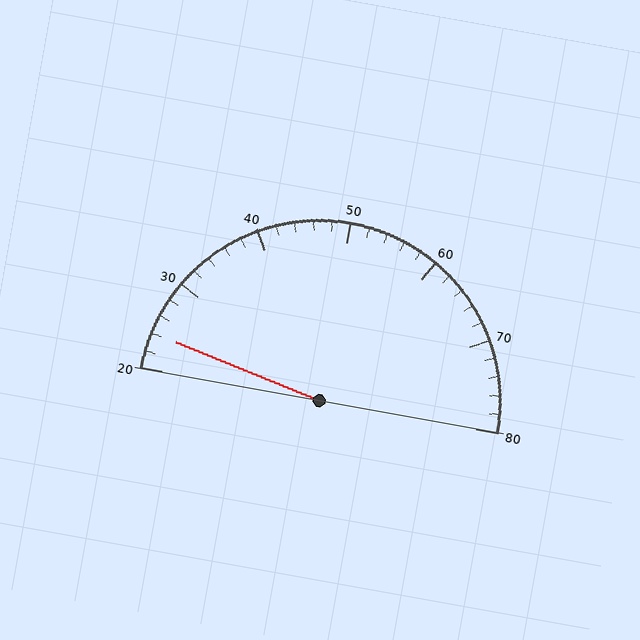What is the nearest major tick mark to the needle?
The nearest major tick mark is 20.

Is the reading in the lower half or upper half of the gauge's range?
The reading is in the lower half of the range (20 to 80).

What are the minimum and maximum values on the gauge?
The gauge ranges from 20 to 80.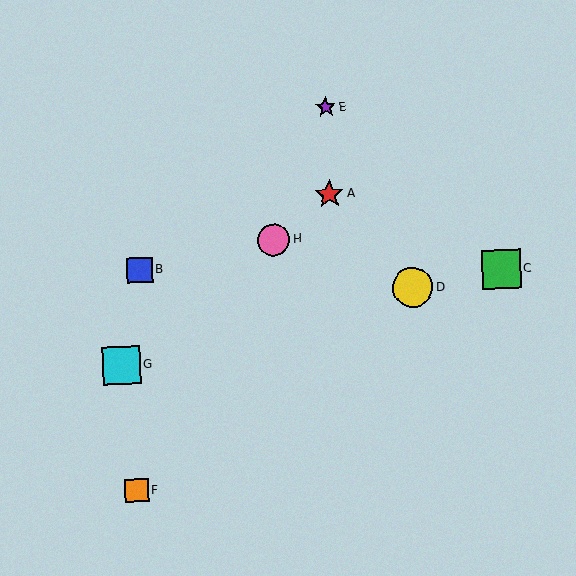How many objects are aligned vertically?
2 objects (A, E) are aligned vertically.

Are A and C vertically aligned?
No, A is at x≈329 and C is at x≈501.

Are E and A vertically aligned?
Yes, both are at x≈326.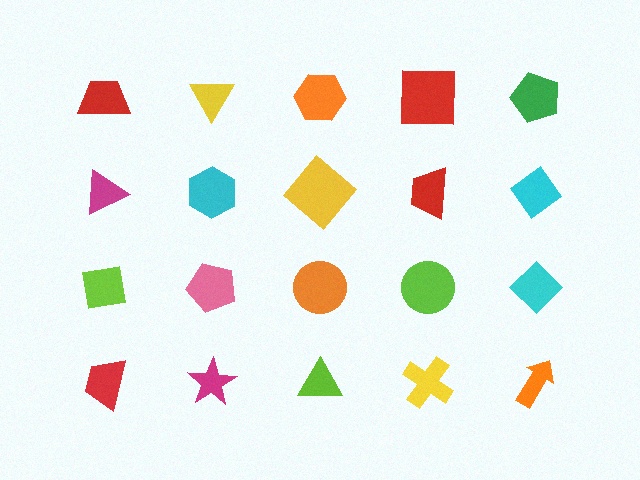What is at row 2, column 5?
A cyan diamond.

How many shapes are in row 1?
5 shapes.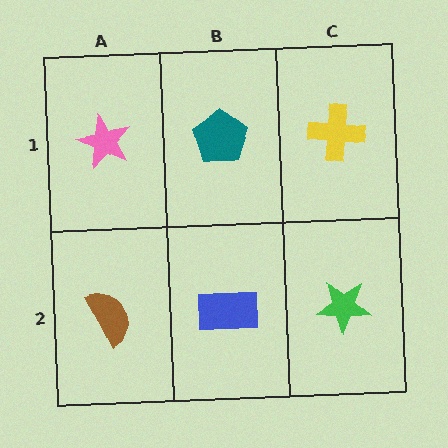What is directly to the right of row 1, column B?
A yellow cross.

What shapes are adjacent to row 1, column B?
A blue rectangle (row 2, column B), a pink star (row 1, column A), a yellow cross (row 1, column C).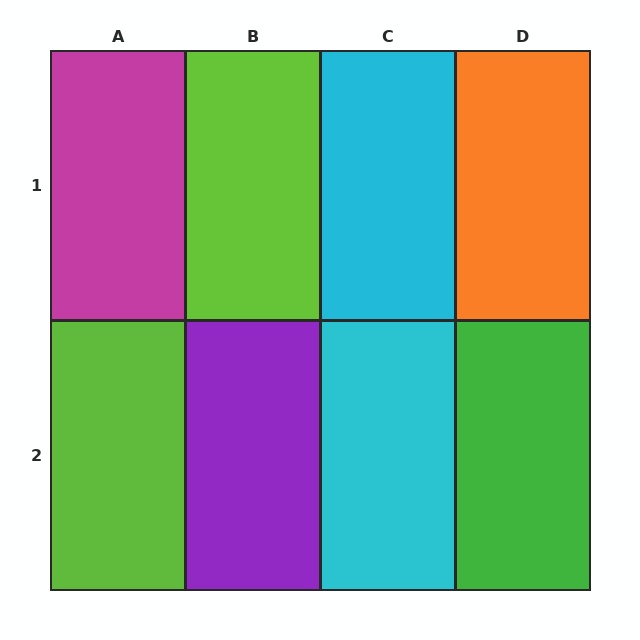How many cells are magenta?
1 cell is magenta.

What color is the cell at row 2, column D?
Green.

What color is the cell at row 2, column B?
Purple.